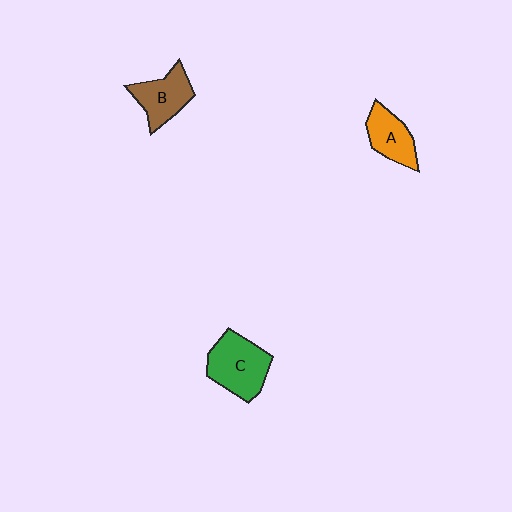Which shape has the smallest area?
Shape A (orange).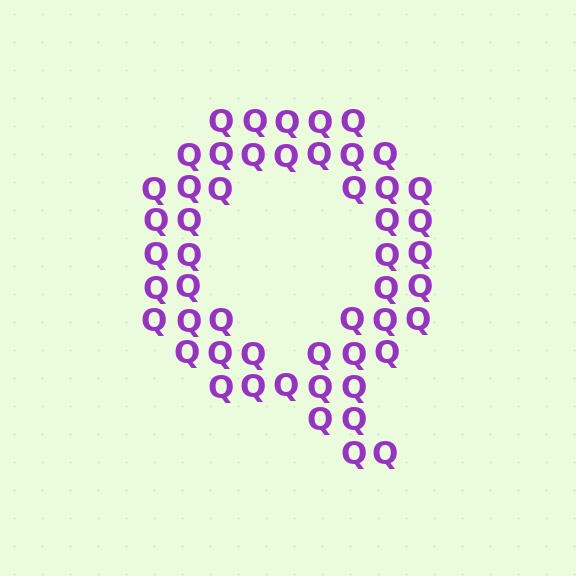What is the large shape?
The large shape is the letter Q.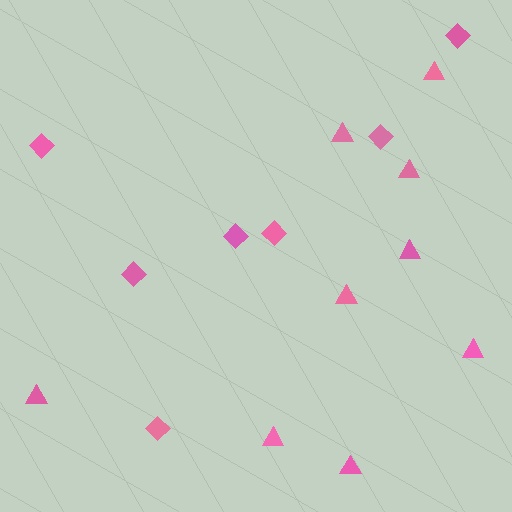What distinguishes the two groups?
There are 2 groups: one group of triangles (9) and one group of diamonds (7).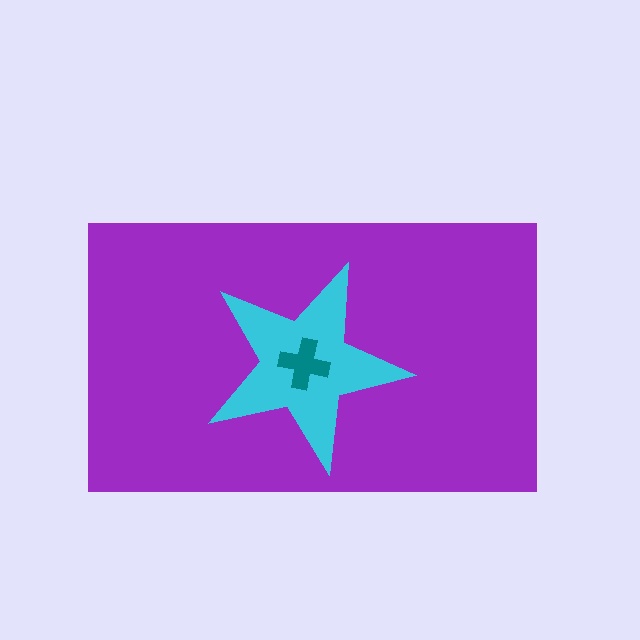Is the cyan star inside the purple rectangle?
Yes.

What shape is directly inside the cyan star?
The teal cross.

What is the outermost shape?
The purple rectangle.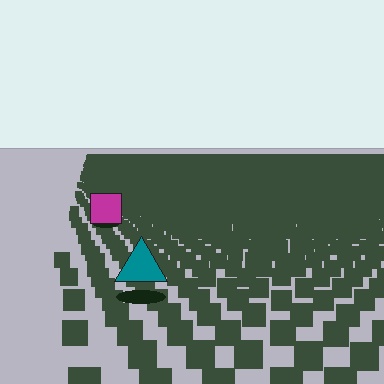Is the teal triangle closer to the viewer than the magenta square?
Yes. The teal triangle is closer — you can tell from the texture gradient: the ground texture is coarser near it.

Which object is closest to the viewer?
The teal triangle is closest. The texture marks near it are larger and more spread out.